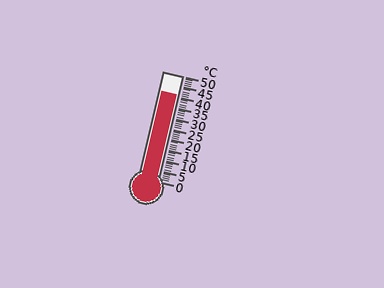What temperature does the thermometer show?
The thermometer shows approximately 41°C.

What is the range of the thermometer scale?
The thermometer scale ranges from 0°C to 50°C.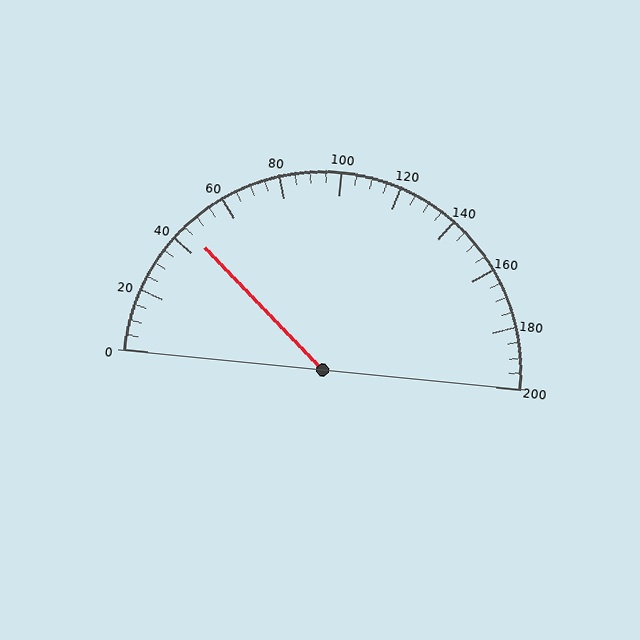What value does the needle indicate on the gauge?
The needle indicates approximately 45.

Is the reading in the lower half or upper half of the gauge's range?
The reading is in the lower half of the range (0 to 200).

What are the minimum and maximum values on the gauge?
The gauge ranges from 0 to 200.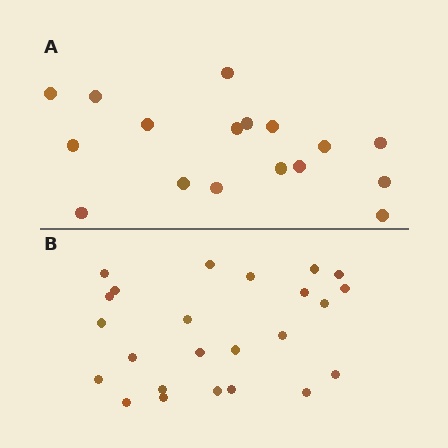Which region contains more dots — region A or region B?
Region B (the bottom region) has more dots.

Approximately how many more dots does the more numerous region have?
Region B has roughly 8 or so more dots than region A.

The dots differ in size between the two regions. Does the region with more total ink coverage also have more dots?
No. Region A has more total ink coverage because its dots are larger, but region B actually contains more individual dots. Total area can be misleading — the number of items is what matters here.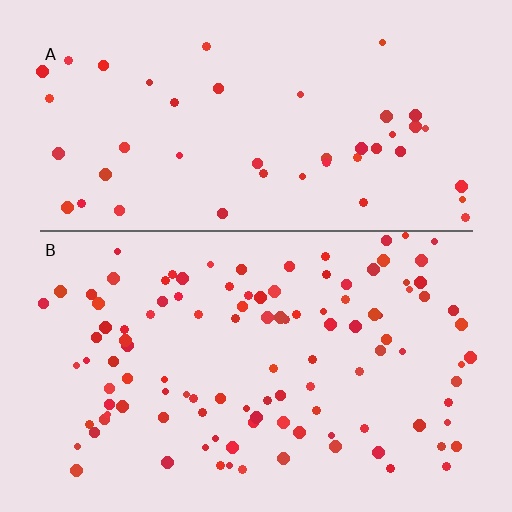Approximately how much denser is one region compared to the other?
Approximately 2.4× — region B over region A.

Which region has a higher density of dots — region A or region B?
B (the bottom).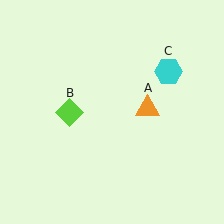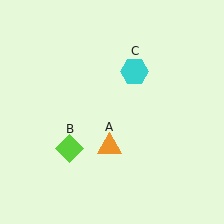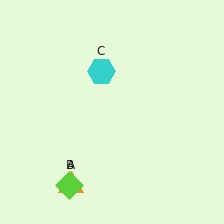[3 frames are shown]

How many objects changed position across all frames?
3 objects changed position: orange triangle (object A), lime diamond (object B), cyan hexagon (object C).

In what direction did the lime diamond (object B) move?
The lime diamond (object B) moved down.